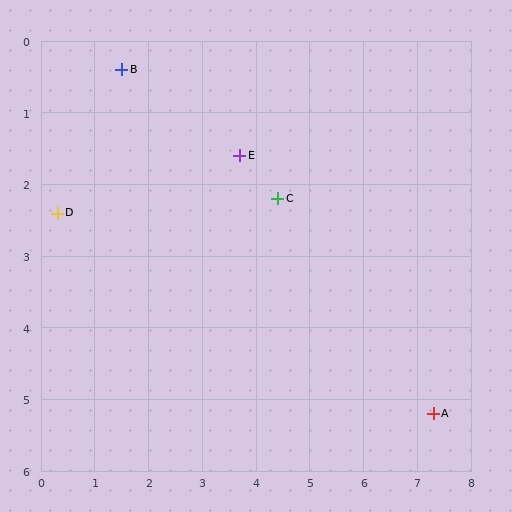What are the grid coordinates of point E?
Point E is at approximately (3.7, 1.6).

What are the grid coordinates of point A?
Point A is at approximately (7.3, 5.2).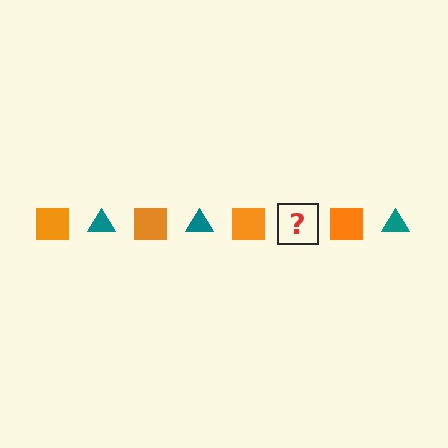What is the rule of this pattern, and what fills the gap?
The rule is that the pattern alternates between orange square and teal triangle. The gap should be filled with a teal triangle.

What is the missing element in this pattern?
The missing element is a teal triangle.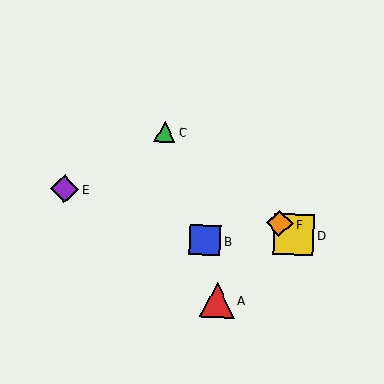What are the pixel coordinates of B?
Object B is at (205, 240).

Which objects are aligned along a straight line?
Objects C, D, F are aligned along a straight line.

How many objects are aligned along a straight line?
3 objects (C, D, F) are aligned along a straight line.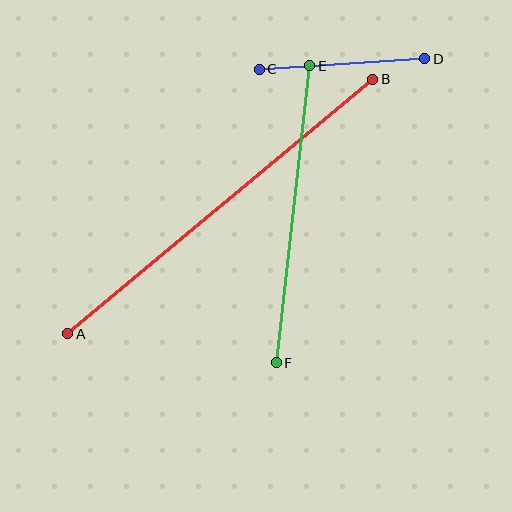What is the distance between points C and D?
The distance is approximately 165 pixels.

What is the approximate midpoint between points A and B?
The midpoint is at approximately (220, 206) pixels.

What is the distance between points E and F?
The distance is approximately 299 pixels.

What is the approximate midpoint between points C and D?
The midpoint is at approximately (342, 64) pixels.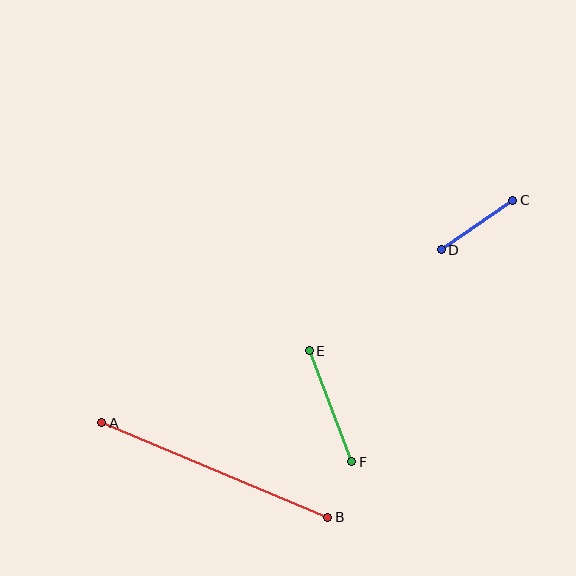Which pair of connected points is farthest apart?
Points A and B are farthest apart.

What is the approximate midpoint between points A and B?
The midpoint is at approximately (215, 470) pixels.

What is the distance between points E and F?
The distance is approximately 119 pixels.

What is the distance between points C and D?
The distance is approximately 87 pixels.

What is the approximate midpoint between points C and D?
The midpoint is at approximately (477, 225) pixels.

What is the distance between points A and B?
The distance is approximately 245 pixels.